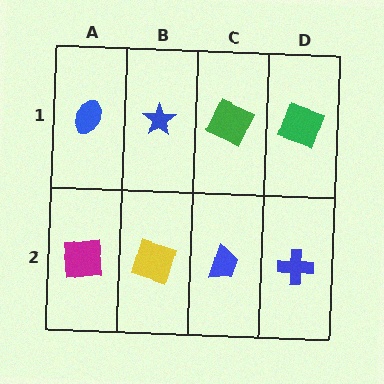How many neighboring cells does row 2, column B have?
3.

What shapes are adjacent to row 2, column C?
A green square (row 1, column C), a yellow square (row 2, column B), a blue cross (row 2, column D).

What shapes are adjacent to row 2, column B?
A blue star (row 1, column B), a magenta square (row 2, column A), a blue trapezoid (row 2, column C).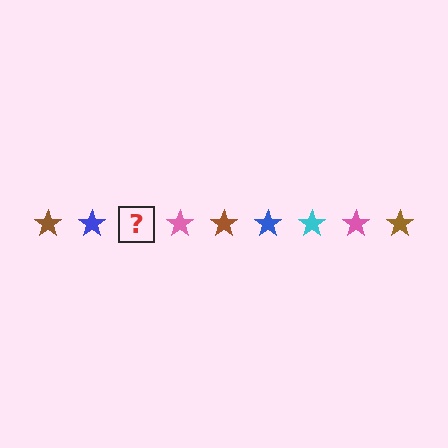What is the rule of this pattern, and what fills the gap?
The rule is that the pattern cycles through brown, blue, cyan, pink stars. The gap should be filled with a cyan star.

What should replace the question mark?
The question mark should be replaced with a cyan star.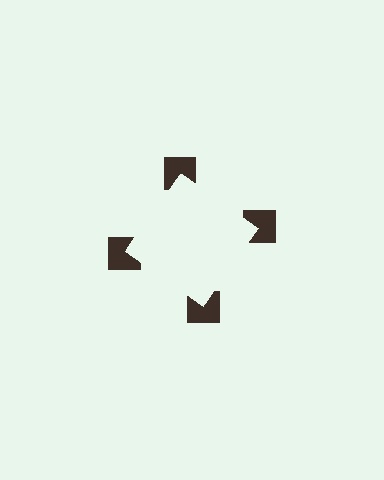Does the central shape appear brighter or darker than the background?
It typically appears slightly brighter than the background, even though no actual brightness change is drawn.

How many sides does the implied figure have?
4 sides.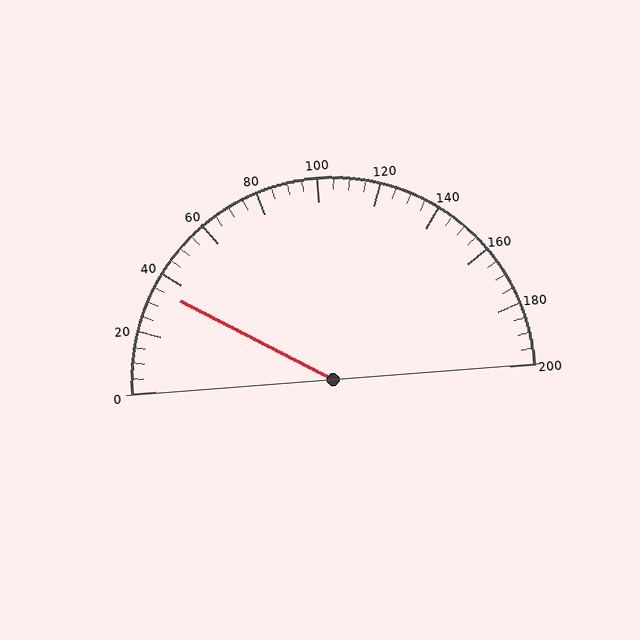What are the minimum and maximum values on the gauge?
The gauge ranges from 0 to 200.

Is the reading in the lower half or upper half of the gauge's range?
The reading is in the lower half of the range (0 to 200).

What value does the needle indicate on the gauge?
The needle indicates approximately 35.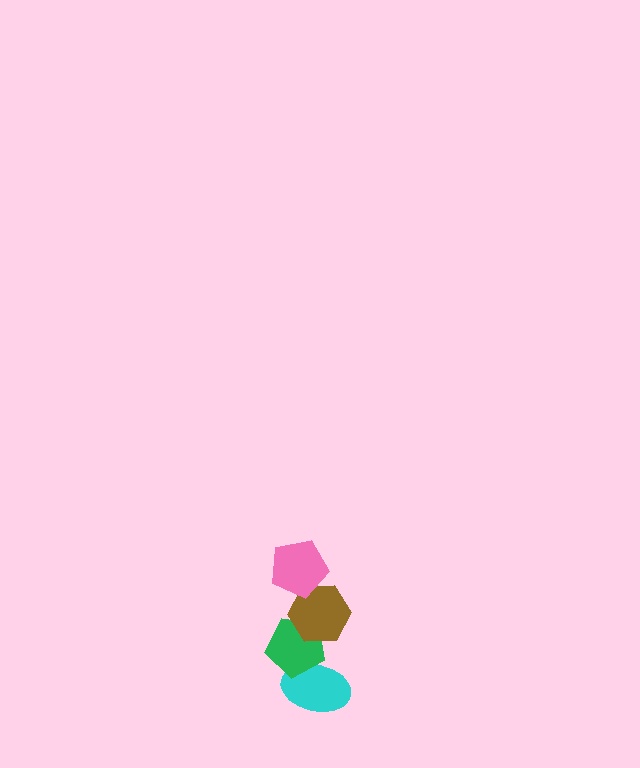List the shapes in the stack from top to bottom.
From top to bottom: the pink pentagon, the brown hexagon, the green pentagon, the cyan ellipse.